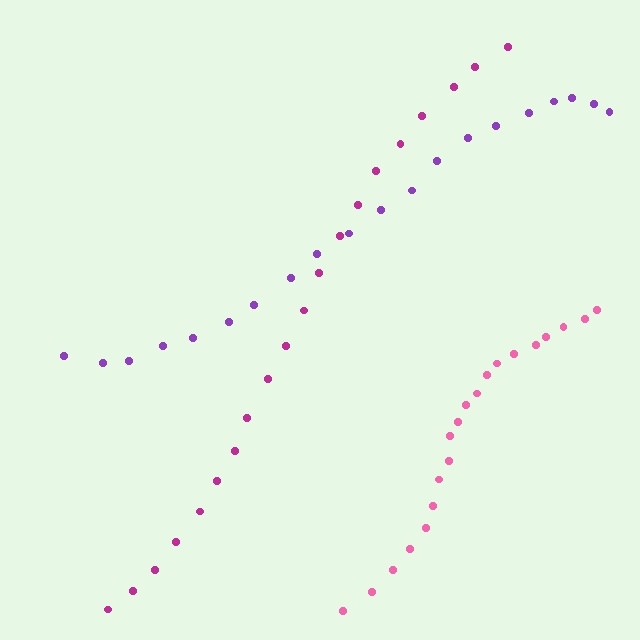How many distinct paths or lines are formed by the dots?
There are 3 distinct paths.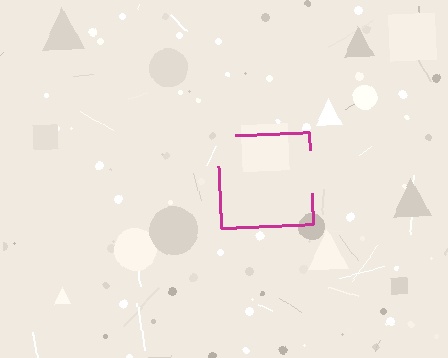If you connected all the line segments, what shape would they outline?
They would outline a square.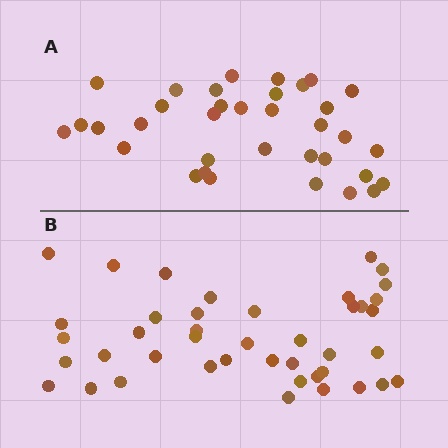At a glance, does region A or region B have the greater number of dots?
Region B (the bottom region) has more dots.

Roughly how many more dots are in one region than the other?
Region B has roughly 8 or so more dots than region A.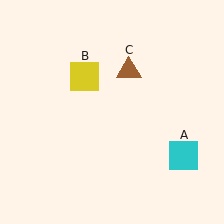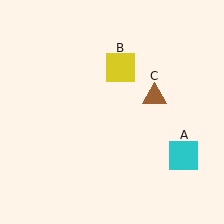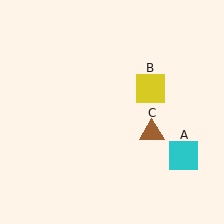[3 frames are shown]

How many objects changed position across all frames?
2 objects changed position: yellow square (object B), brown triangle (object C).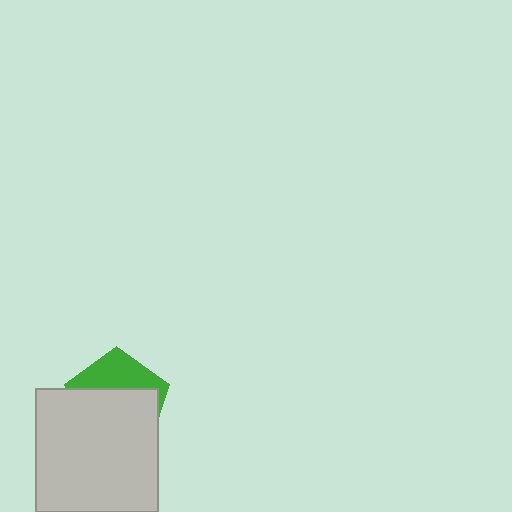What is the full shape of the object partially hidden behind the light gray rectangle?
The partially hidden object is a green pentagon.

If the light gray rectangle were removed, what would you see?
You would see the complete green pentagon.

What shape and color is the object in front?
The object in front is a light gray rectangle.